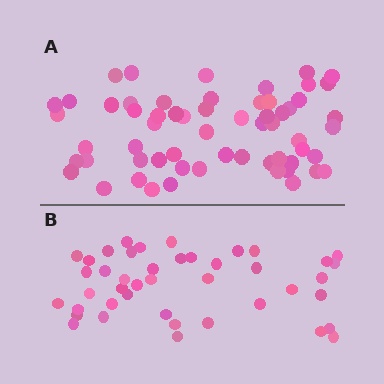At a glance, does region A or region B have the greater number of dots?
Region A (the top region) has more dots.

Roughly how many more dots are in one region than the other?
Region A has approximately 15 more dots than region B.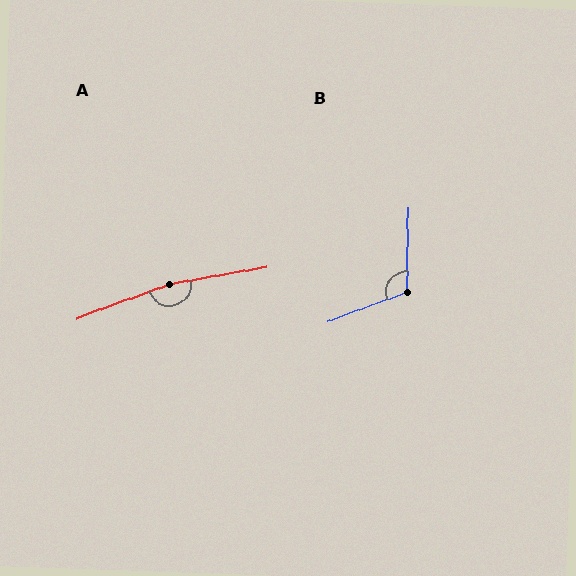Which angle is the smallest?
B, at approximately 111 degrees.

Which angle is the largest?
A, at approximately 170 degrees.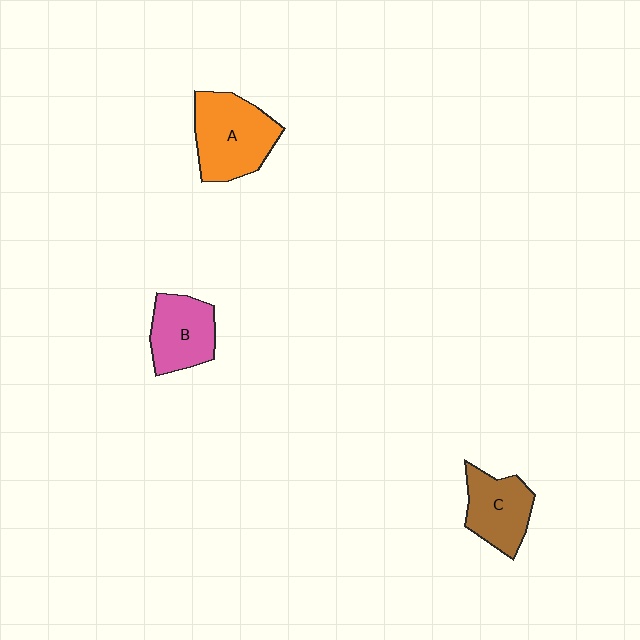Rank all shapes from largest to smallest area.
From largest to smallest: A (orange), B (pink), C (brown).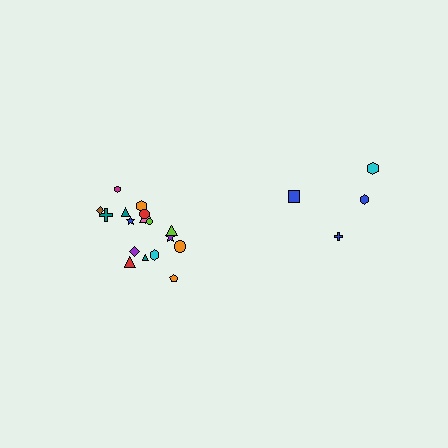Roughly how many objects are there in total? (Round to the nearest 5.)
Roughly 20 objects in total.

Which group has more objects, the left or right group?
The left group.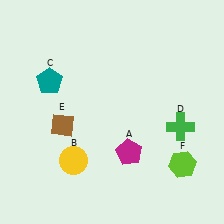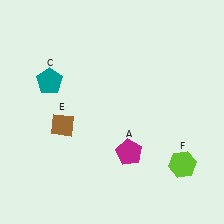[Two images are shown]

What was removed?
The yellow circle (B), the green cross (D) were removed in Image 2.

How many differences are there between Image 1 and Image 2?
There are 2 differences between the two images.